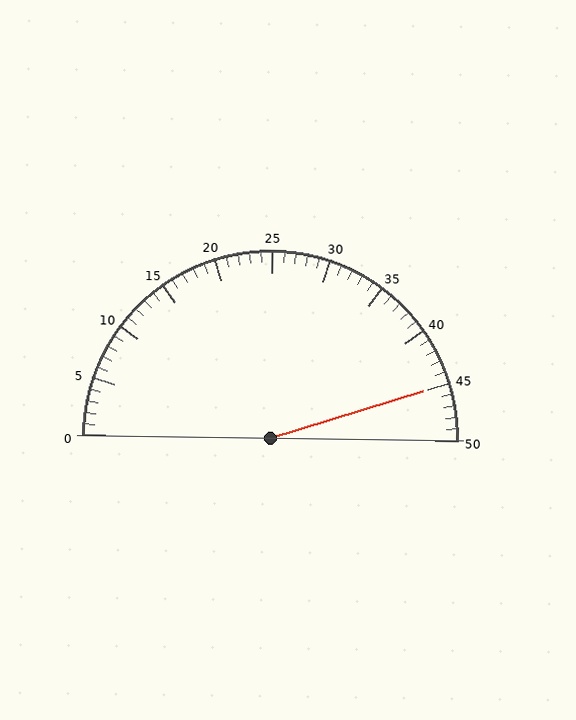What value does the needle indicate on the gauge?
The needle indicates approximately 45.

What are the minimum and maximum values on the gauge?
The gauge ranges from 0 to 50.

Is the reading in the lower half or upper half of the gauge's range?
The reading is in the upper half of the range (0 to 50).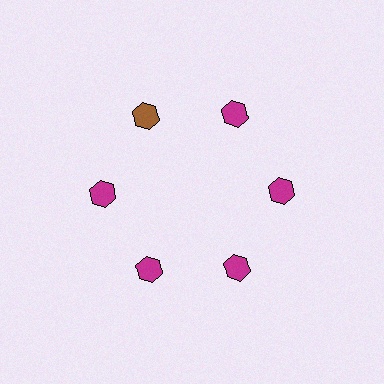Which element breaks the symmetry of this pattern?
The brown hexagon at roughly the 11 o'clock position breaks the symmetry. All other shapes are magenta hexagons.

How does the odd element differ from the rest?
It has a different color: brown instead of magenta.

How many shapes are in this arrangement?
There are 6 shapes arranged in a ring pattern.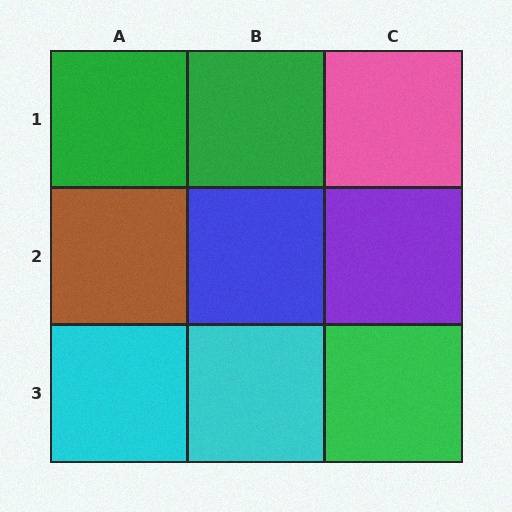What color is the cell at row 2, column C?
Purple.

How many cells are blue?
1 cell is blue.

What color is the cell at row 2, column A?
Brown.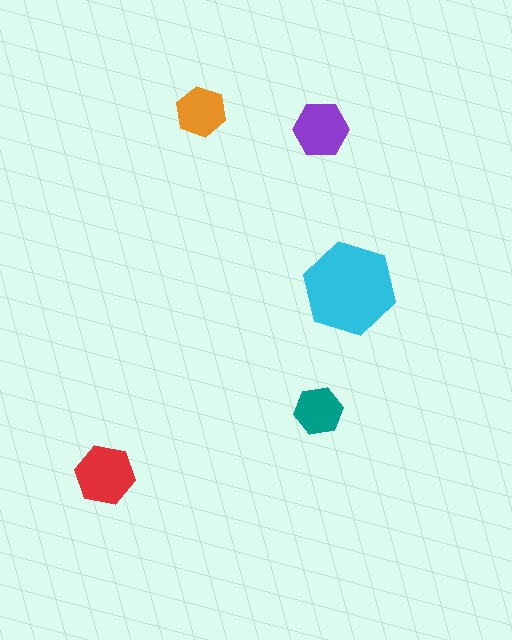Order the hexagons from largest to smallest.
the cyan one, the red one, the purple one, the orange one, the teal one.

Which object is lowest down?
The red hexagon is bottommost.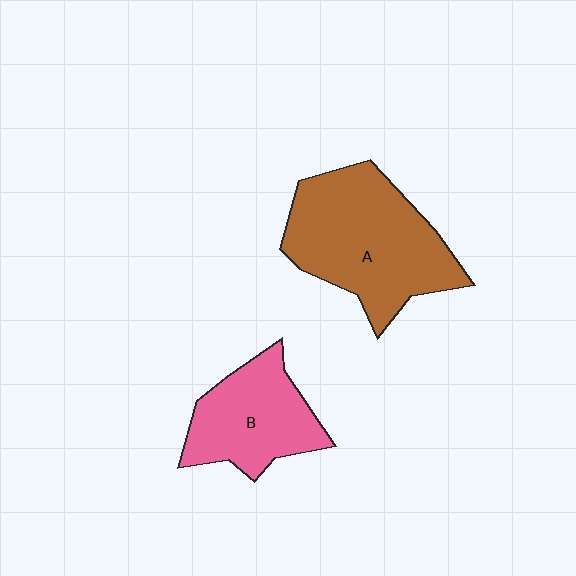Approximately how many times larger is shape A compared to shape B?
Approximately 1.6 times.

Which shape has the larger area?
Shape A (brown).